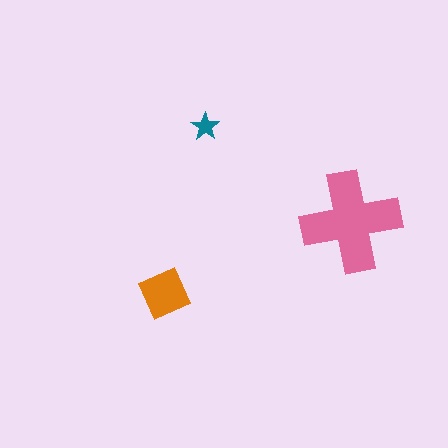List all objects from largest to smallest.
The pink cross, the orange diamond, the teal star.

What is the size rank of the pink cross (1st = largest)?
1st.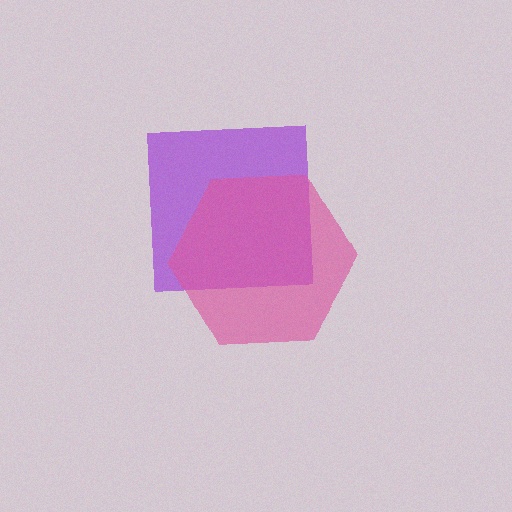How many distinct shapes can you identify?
There are 2 distinct shapes: a purple square, a pink hexagon.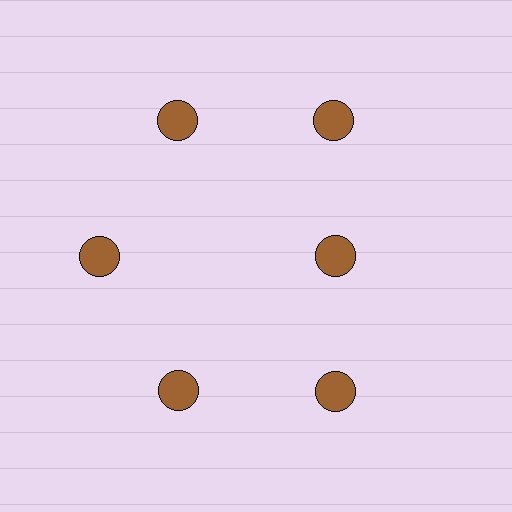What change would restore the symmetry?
The symmetry would be restored by moving it outward, back onto the ring so that all 6 circles sit at equal angles and equal distance from the center.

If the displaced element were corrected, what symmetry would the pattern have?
It would have 6-fold rotational symmetry — the pattern would map onto itself every 60 degrees.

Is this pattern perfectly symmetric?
No. The 6 brown circles are arranged in a ring, but one element near the 3 o'clock position is pulled inward toward the center, breaking the 6-fold rotational symmetry.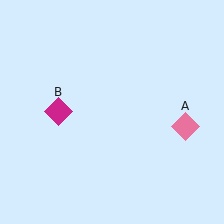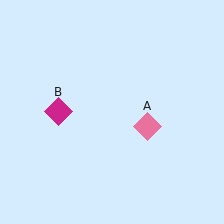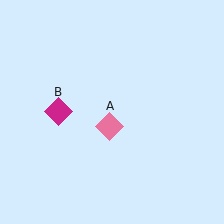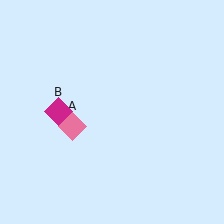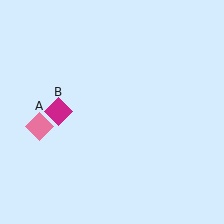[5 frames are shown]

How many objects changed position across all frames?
1 object changed position: pink diamond (object A).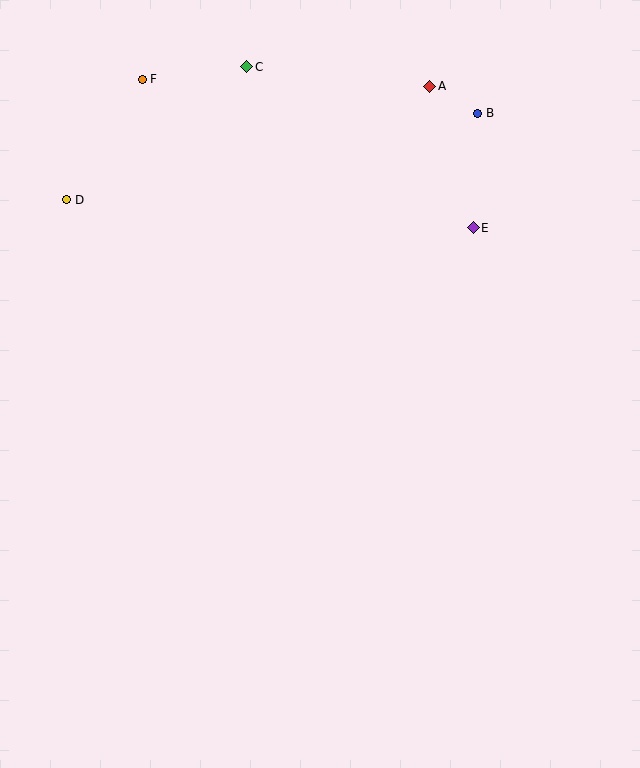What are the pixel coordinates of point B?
Point B is at (478, 113).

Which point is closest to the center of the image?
Point E at (473, 228) is closest to the center.